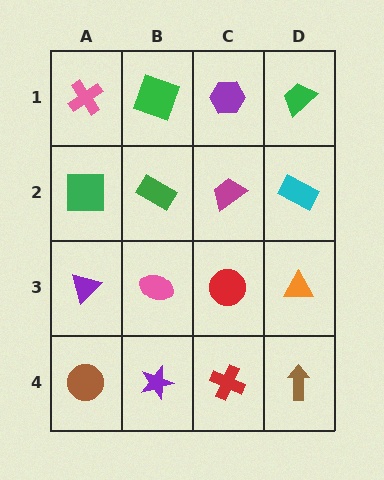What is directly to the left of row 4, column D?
A red cross.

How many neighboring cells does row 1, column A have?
2.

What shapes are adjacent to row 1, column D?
A cyan rectangle (row 2, column D), a purple hexagon (row 1, column C).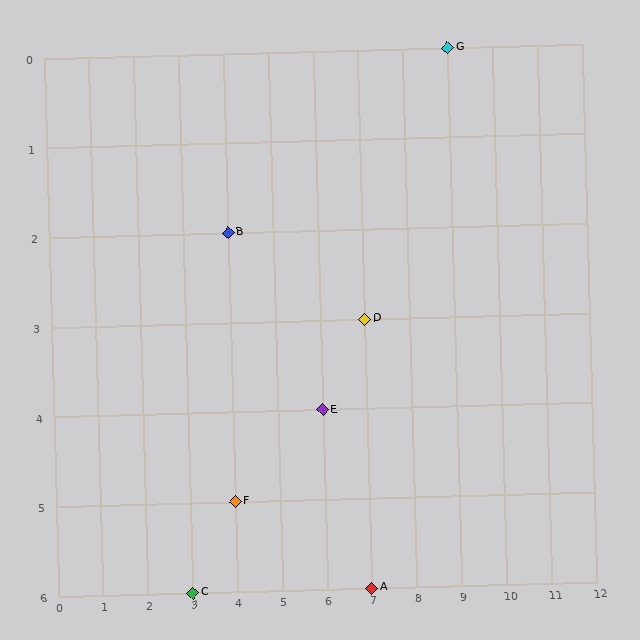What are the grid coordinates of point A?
Point A is at grid coordinates (7, 6).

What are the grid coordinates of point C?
Point C is at grid coordinates (3, 6).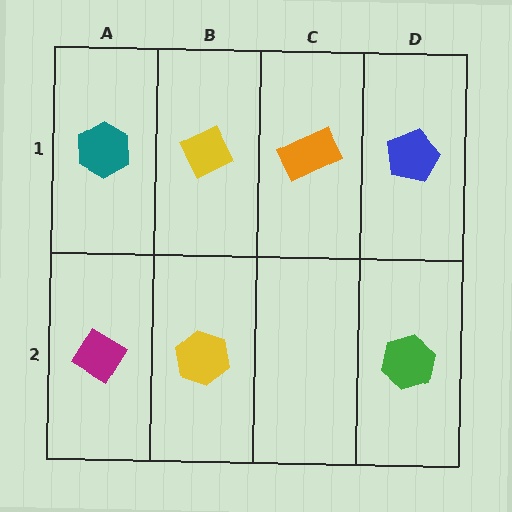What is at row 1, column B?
A yellow diamond.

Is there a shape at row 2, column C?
No, that cell is empty.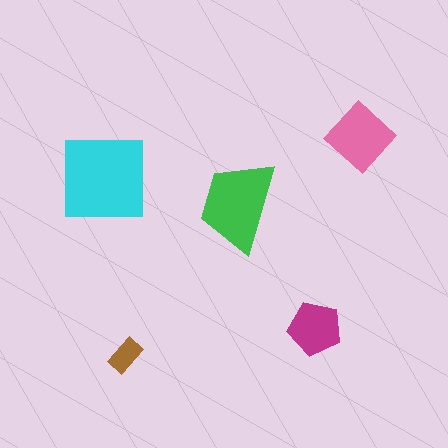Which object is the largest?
The cyan square.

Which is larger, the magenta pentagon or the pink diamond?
The pink diamond.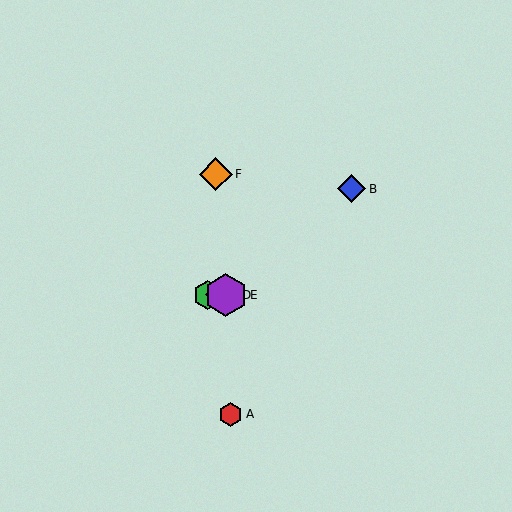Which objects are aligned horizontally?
Objects C, D, E are aligned horizontally.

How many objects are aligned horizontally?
3 objects (C, D, E) are aligned horizontally.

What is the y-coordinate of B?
Object B is at y≈189.